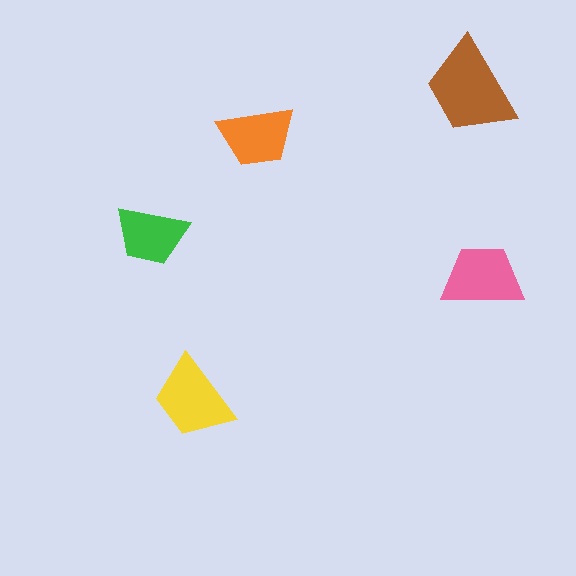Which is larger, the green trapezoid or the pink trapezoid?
The pink one.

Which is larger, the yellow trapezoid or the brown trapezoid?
The brown one.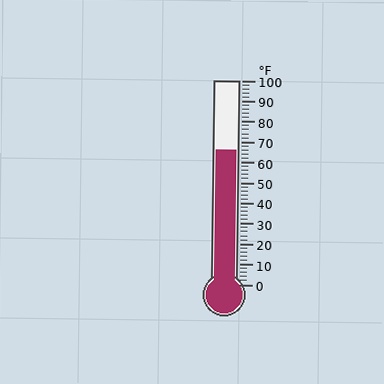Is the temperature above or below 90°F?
The temperature is below 90°F.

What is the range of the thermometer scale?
The thermometer scale ranges from 0°F to 100°F.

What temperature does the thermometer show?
The thermometer shows approximately 66°F.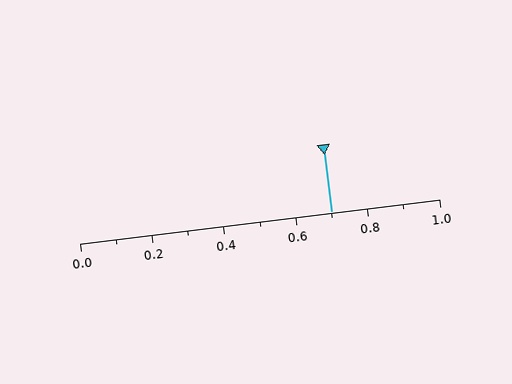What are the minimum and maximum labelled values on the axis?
The axis runs from 0.0 to 1.0.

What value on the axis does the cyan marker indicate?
The marker indicates approximately 0.7.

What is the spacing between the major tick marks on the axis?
The major ticks are spaced 0.2 apart.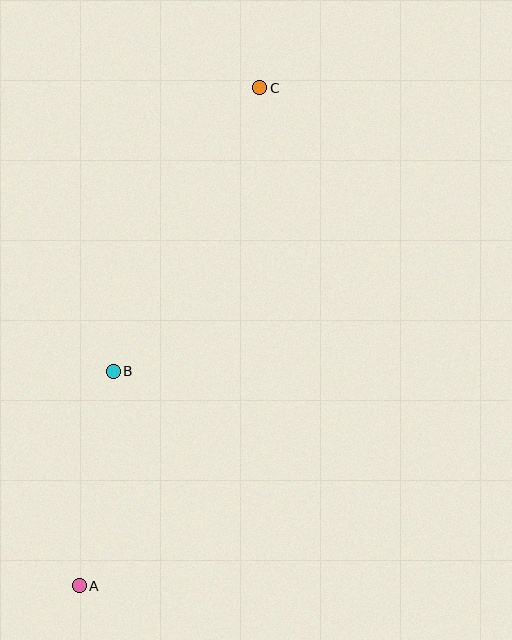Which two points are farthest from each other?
Points A and C are farthest from each other.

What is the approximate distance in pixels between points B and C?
The distance between B and C is approximately 319 pixels.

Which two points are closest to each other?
Points A and B are closest to each other.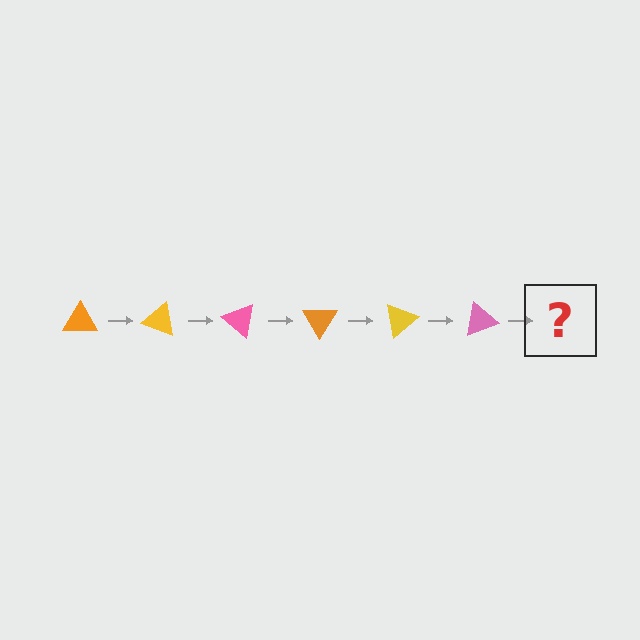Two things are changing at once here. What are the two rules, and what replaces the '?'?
The two rules are that it rotates 20 degrees each step and the color cycles through orange, yellow, and pink. The '?' should be an orange triangle, rotated 120 degrees from the start.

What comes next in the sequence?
The next element should be an orange triangle, rotated 120 degrees from the start.